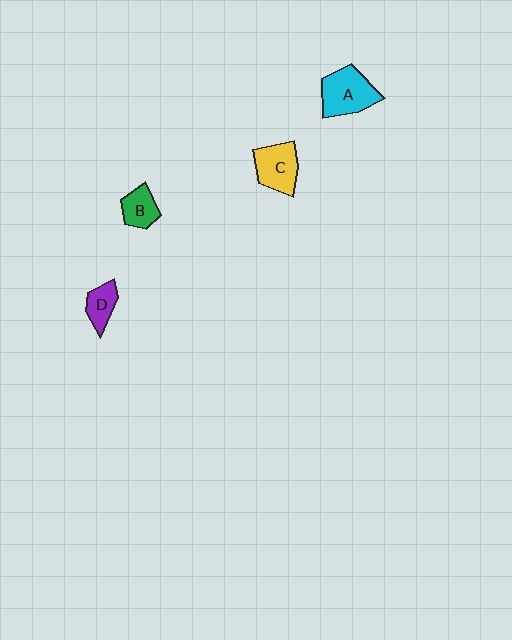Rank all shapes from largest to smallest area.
From largest to smallest: A (cyan), C (yellow), B (green), D (purple).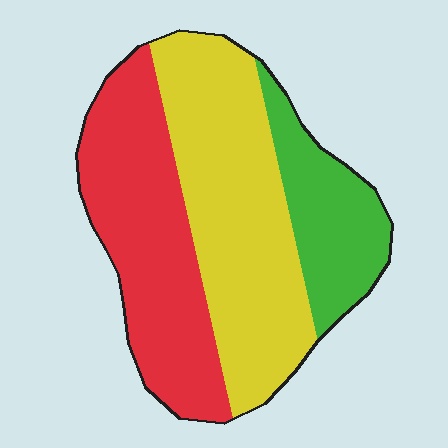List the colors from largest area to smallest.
From largest to smallest: yellow, red, green.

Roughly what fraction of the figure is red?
Red covers around 35% of the figure.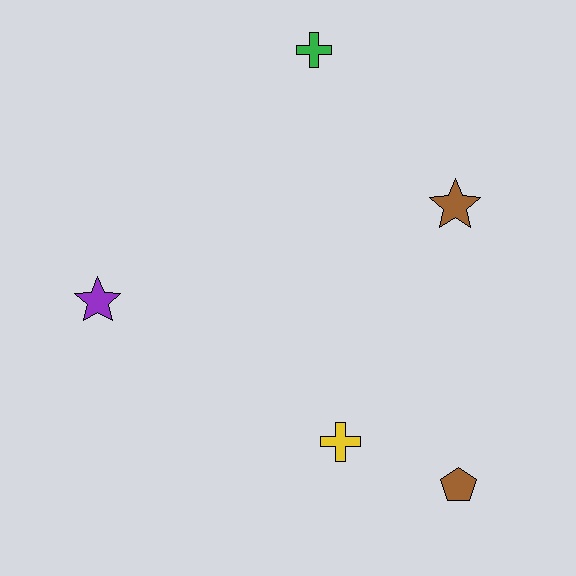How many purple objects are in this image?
There is 1 purple object.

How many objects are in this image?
There are 5 objects.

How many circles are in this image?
There are no circles.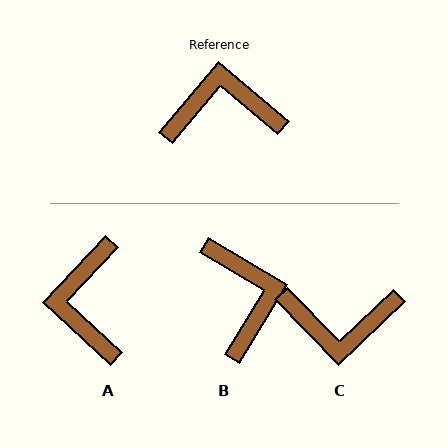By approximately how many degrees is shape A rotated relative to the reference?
Approximately 87 degrees counter-clockwise.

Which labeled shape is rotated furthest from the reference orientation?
C, about 174 degrees away.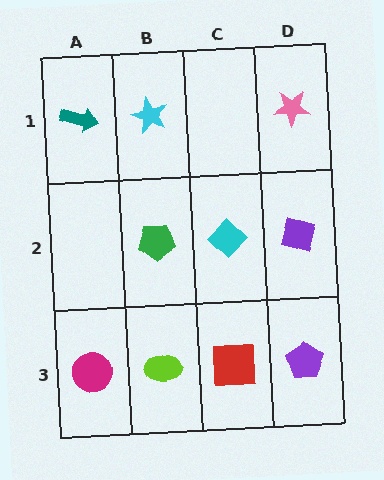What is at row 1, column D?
A pink star.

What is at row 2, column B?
A green pentagon.